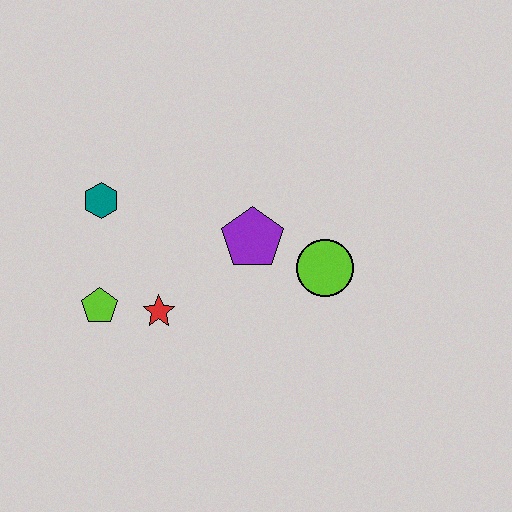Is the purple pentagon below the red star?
No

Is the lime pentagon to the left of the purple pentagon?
Yes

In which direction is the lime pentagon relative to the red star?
The lime pentagon is to the left of the red star.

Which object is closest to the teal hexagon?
The lime pentagon is closest to the teal hexagon.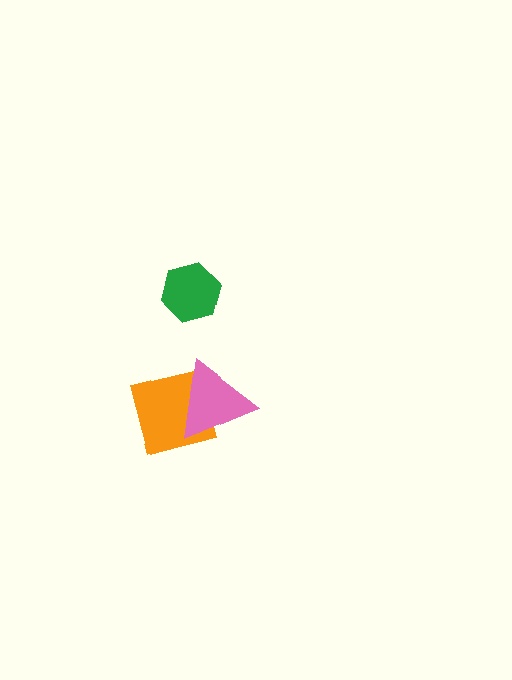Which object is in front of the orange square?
The pink triangle is in front of the orange square.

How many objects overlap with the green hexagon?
0 objects overlap with the green hexagon.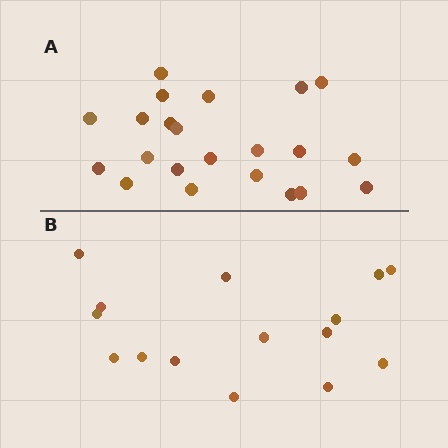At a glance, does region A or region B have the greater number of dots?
Region A (the top region) has more dots.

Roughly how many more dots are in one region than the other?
Region A has roughly 8 or so more dots than region B.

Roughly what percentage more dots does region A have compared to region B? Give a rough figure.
About 45% more.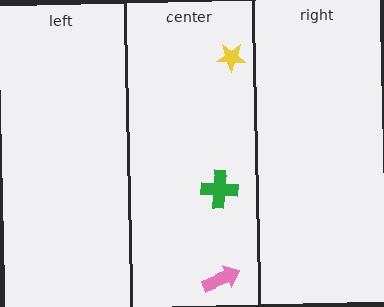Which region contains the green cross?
The center region.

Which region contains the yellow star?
The center region.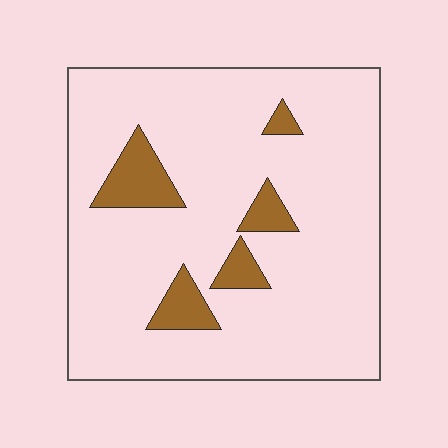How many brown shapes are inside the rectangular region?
5.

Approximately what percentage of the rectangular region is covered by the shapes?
Approximately 10%.